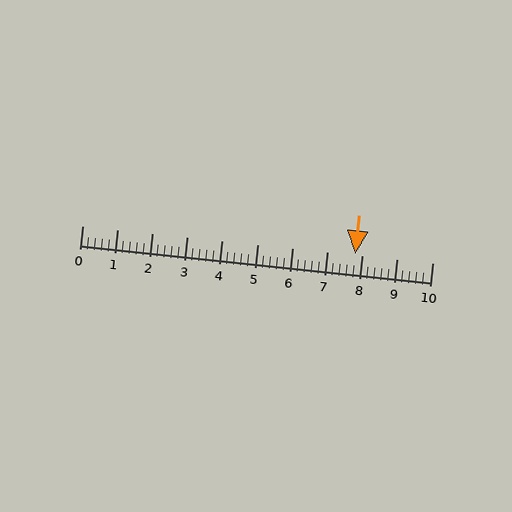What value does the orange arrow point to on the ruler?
The orange arrow points to approximately 7.8.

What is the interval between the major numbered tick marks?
The major tick marks are spaced 1 units apart.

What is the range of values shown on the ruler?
The ruler shows values from 0 to 10.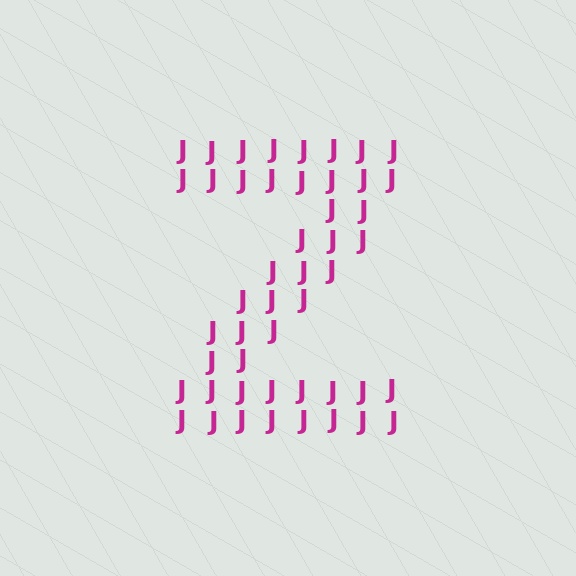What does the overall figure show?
The overall figure shows the letter Z.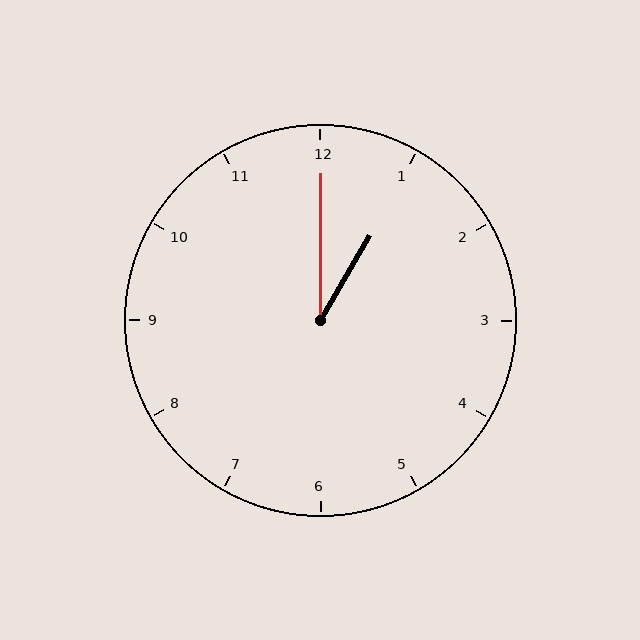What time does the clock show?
1:00.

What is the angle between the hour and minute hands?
Approximately 30 degrees.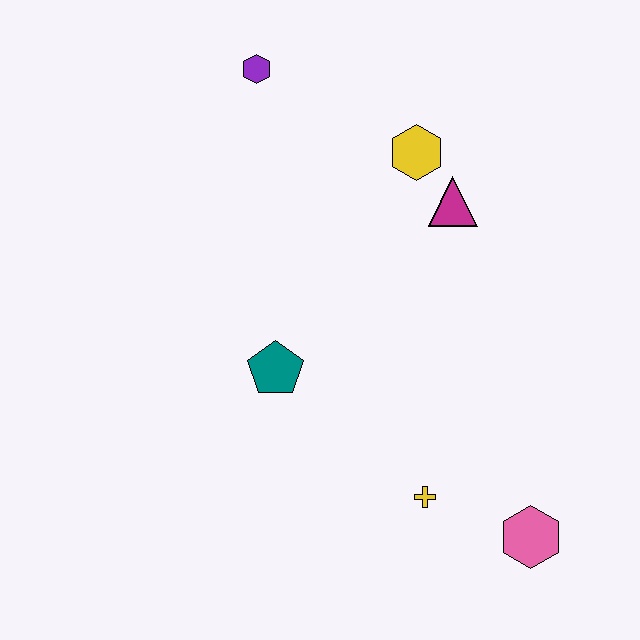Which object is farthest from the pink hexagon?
The purple hexagon is farthest from the pink hexagon.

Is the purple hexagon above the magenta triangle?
Yes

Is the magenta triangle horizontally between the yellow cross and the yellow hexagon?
No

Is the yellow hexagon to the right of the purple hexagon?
Yes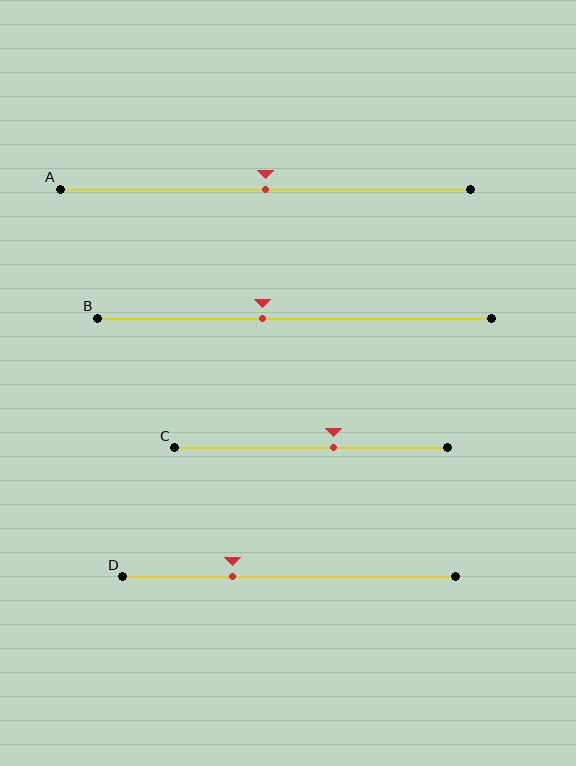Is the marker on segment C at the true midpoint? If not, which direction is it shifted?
No, the marker on segment C is shifted to the right by about 8% of the segment length.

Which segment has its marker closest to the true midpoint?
Segment A has its marker closest to the true midpoint.